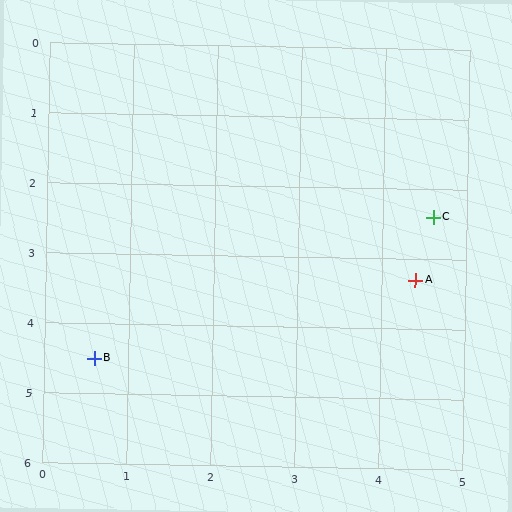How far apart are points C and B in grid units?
Points C and B are about 4.5 grid units apart.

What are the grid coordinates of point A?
Point A is at approximately (4.4, 3.3).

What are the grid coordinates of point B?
Point B is at approximately (0.6, 4.5).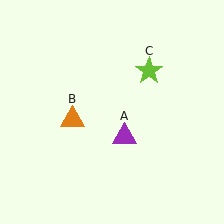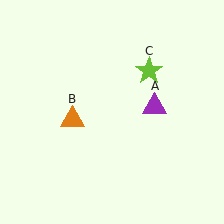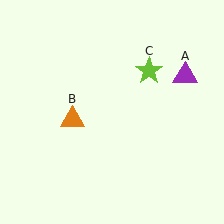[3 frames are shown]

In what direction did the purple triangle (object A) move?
The purple triangle (object A) moved up and to the right.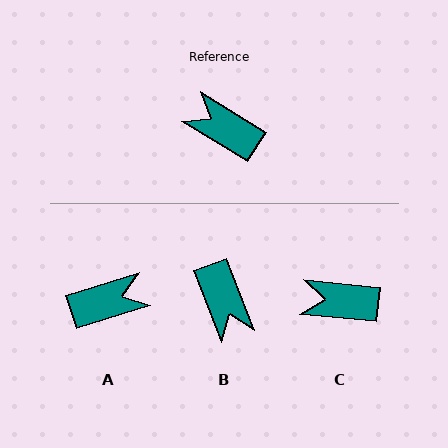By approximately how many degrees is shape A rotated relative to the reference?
Approximately 131 degrees clockwise.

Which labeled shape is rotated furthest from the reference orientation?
B, about 143 degrees away.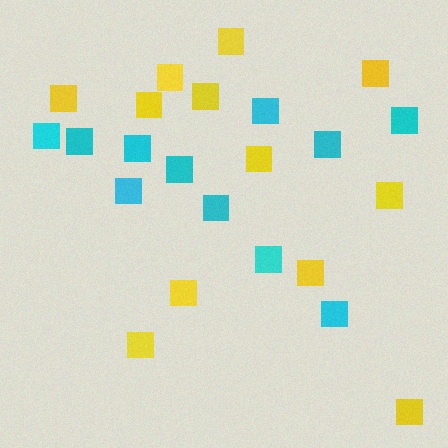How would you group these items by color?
There are 2 groups: one group of yellow squares (12) and one group of cyan squares (11).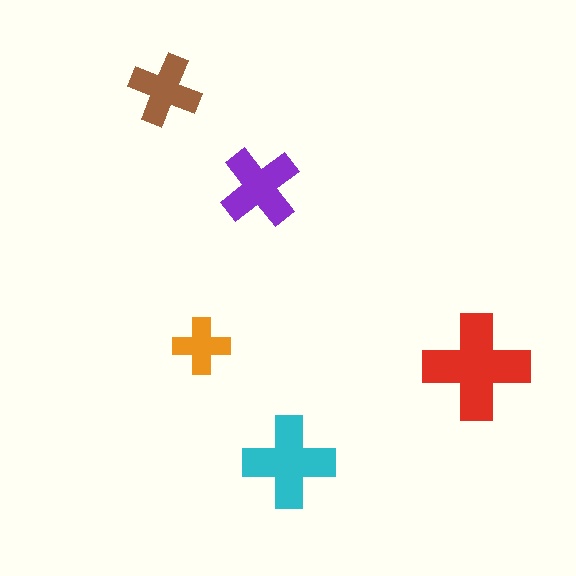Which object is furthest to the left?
The brown cross is leftmost.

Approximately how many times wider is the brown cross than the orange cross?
About 1.5 times wider.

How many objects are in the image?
There are 5 objects in the image.